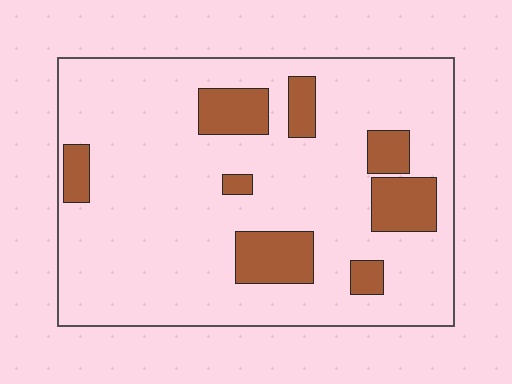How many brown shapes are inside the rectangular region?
8.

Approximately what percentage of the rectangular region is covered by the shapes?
Approximately 15%.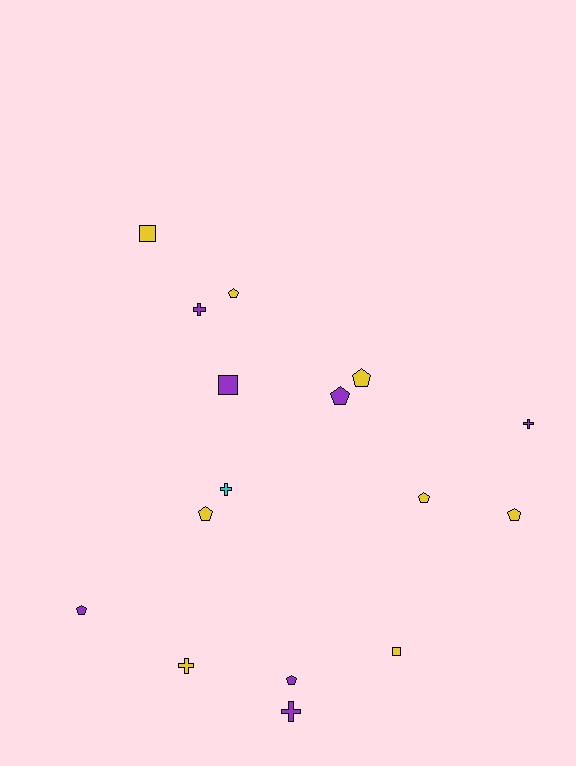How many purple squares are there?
There is 1 purple square.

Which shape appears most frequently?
Pentagon, with 8 objects.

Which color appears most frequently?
Yellow, with 8 objects.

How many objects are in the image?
There are 16 objects.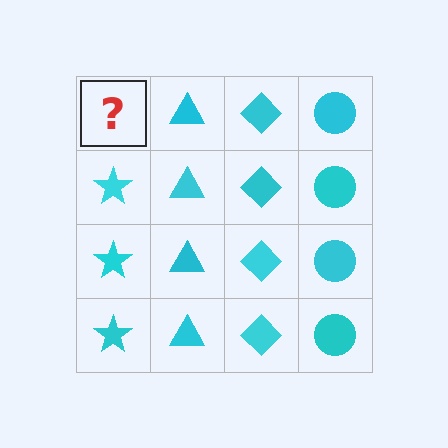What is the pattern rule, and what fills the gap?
The rule is that each column has a consistent shape. The gap should be filled with a cyan star.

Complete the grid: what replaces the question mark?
The question mark should be replaced with a cyan star.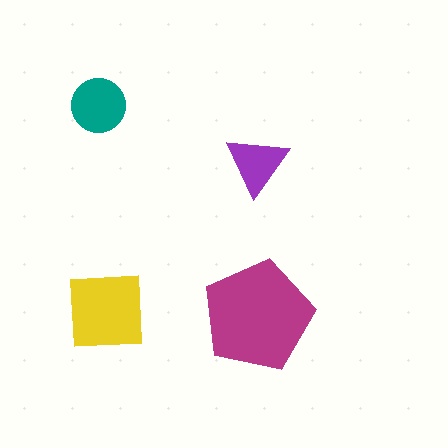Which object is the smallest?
The purple triangle.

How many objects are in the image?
There are 4 objects in the image.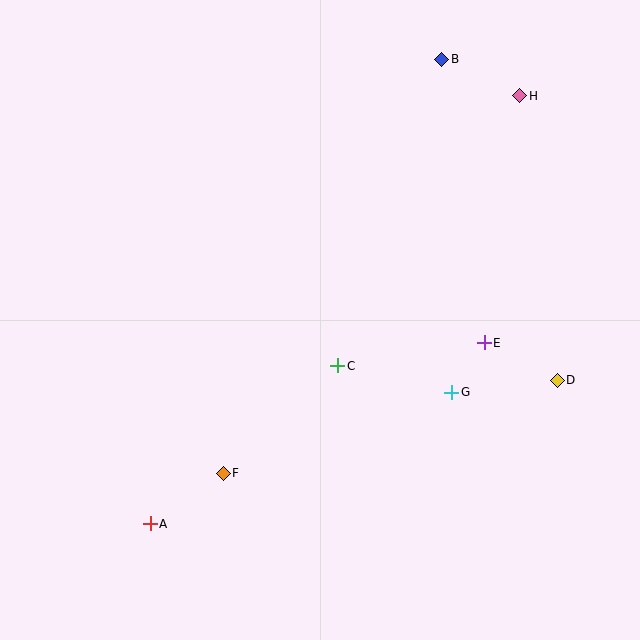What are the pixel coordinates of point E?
Point E is at (484, 343).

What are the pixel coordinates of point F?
Point F is at (223, 473).